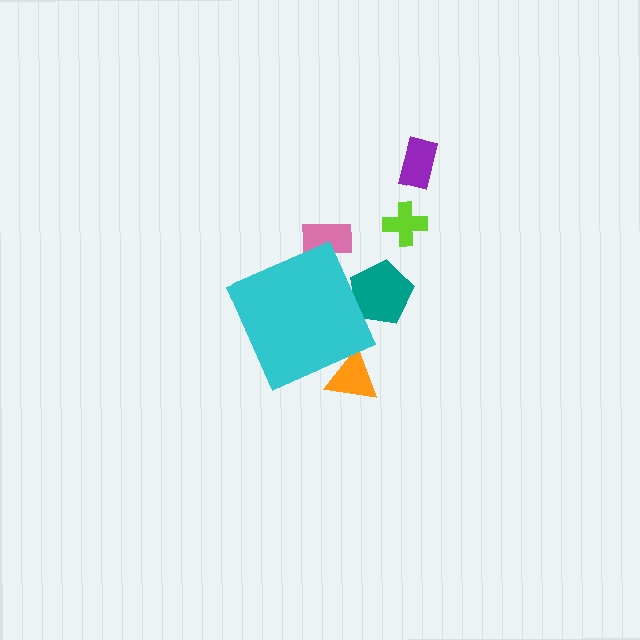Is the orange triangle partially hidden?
Yes, the orange triangle is partially hidden behind the cyan diamond.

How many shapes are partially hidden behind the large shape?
3 shapes are partially hidden.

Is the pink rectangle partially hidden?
Yes, the pink rectangle is partially hidden behind the cyan diamond.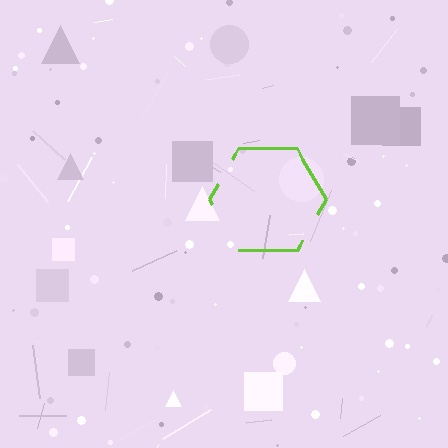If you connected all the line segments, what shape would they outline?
They would outline a hexagon.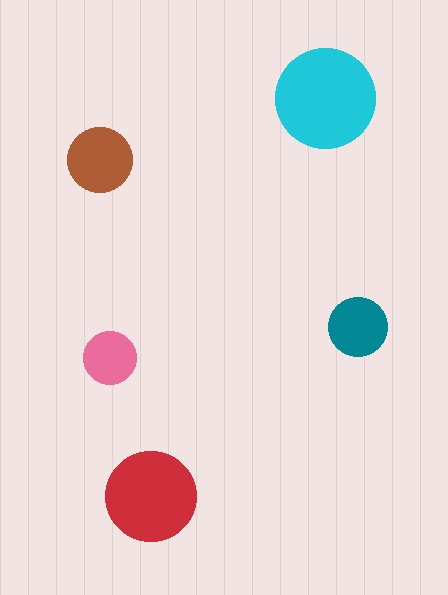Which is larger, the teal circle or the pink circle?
The teal one.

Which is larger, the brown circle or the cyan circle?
The cyan one.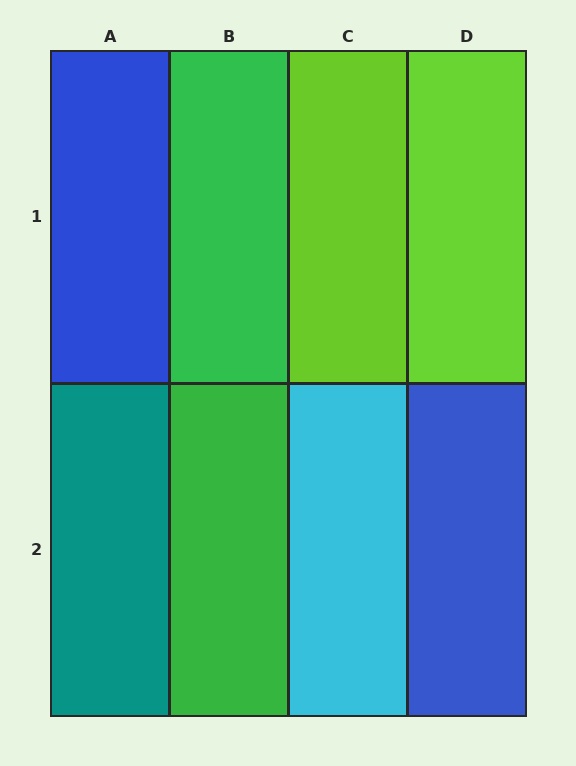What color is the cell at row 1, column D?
Lime.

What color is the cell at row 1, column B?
Green.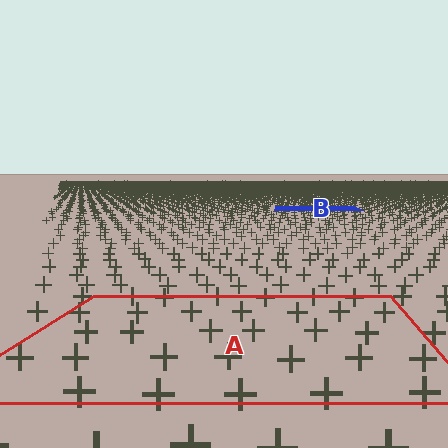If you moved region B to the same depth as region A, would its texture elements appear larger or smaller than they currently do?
They would appear larger. At a closer depth, the same texture elements are projected at a bigger on-screen size.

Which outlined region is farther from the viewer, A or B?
Region B is farther from the viewer — the texture elements inside it appear smaller and more densely packed.